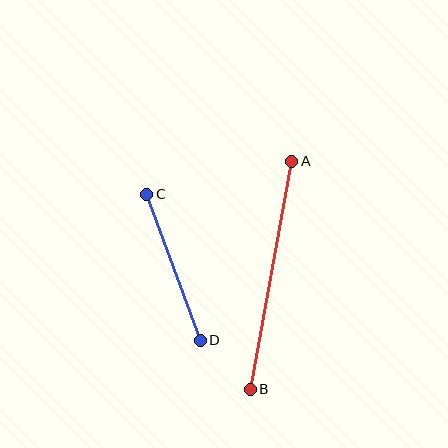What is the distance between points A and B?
The distance is approximately 232 pixels.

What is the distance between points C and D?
The distance is approximately 155 pixels.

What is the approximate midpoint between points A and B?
The midpoint is at approximately (271, 275) pixels.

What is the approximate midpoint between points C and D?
The midpoint is at approximately (174, 267) pixels.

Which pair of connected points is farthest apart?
Points A and B are farthest apart.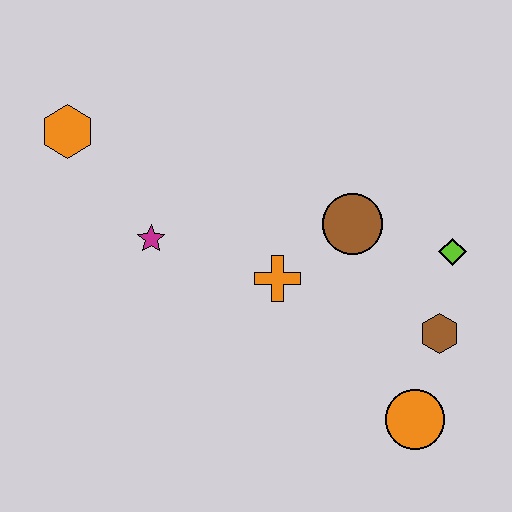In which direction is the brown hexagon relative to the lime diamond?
The brown hexagon is below the lime diamond.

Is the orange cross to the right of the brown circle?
No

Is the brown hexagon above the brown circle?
No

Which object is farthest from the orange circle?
The orange hexagon is farthest from the orange circle.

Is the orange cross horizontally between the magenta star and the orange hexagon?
No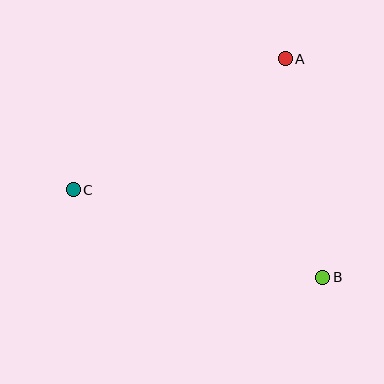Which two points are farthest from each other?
Points B and C are farthest from each other.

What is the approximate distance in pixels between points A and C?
The distance between A and C is approximately 250 pixels.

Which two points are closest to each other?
Points A and B are closest to each other.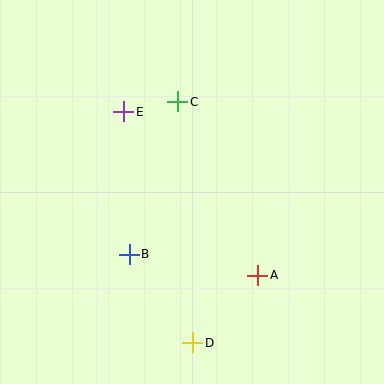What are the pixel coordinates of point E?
Point E is at (124, 112).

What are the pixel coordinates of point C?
Point C is at (178, 102).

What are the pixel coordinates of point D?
Point D is at (193, 343).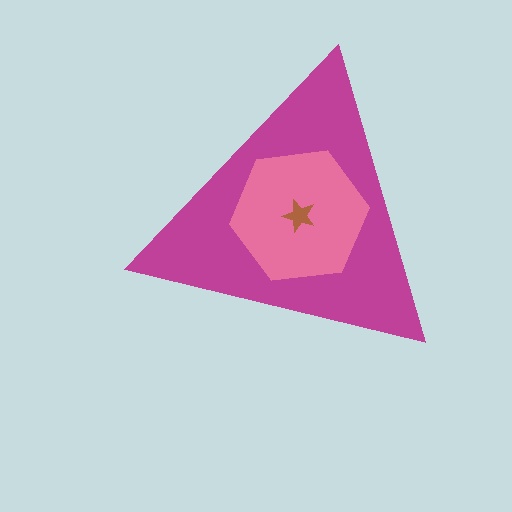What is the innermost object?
The brown star.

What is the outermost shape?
The magenta triangle.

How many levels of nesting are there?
3.